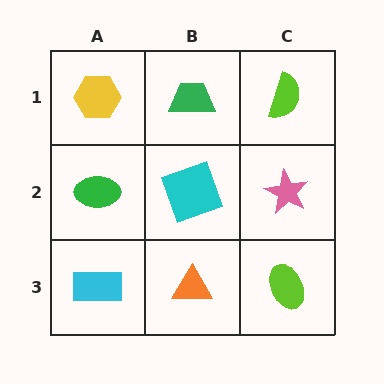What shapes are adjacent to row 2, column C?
A lime semicircle (row 1, column C), a lime ellipse (row 3, column C), a cyan square (row 2, column B).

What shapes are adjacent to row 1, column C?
A pink star (row 2, column C), a green trapezoid (row 1, column B).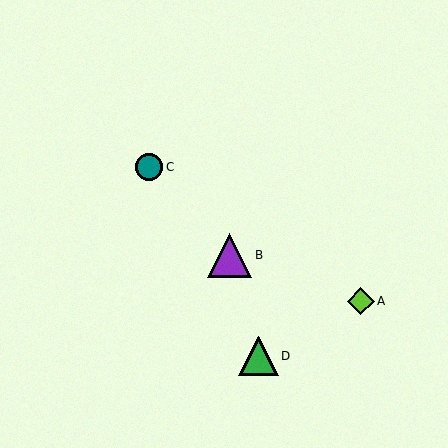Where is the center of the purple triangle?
The center of the purple triangle is at (230, 255).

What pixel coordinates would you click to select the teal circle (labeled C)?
Click at (149, 167) to select the teal circle C.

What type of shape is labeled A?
Shape A is a lime diamond.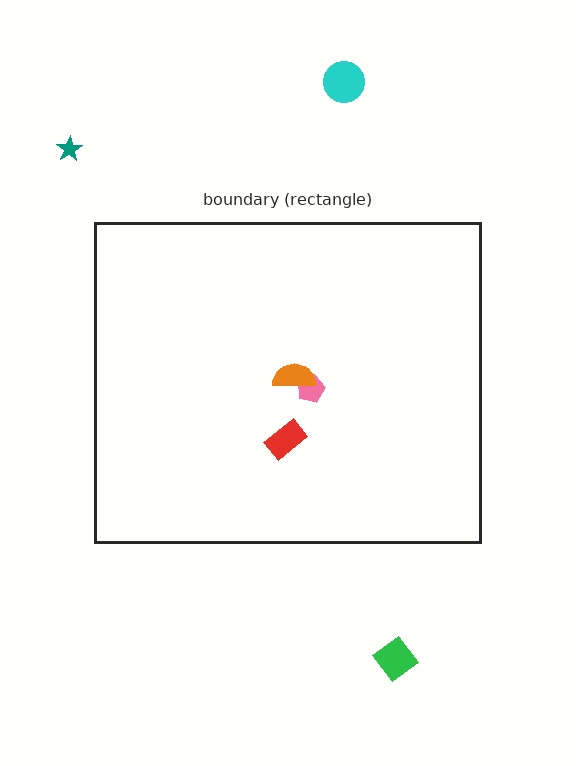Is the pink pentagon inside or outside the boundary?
Inside.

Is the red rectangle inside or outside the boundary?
Inside.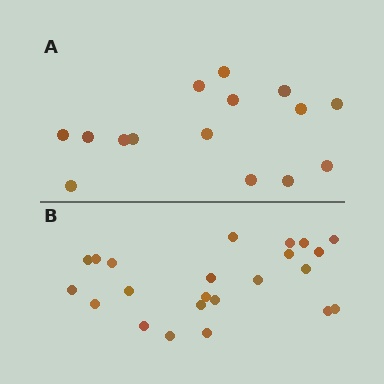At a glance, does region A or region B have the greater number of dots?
Region B (the bottom region) has more dots.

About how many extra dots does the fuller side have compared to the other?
Region B has roughly 8 or so more dots than region A.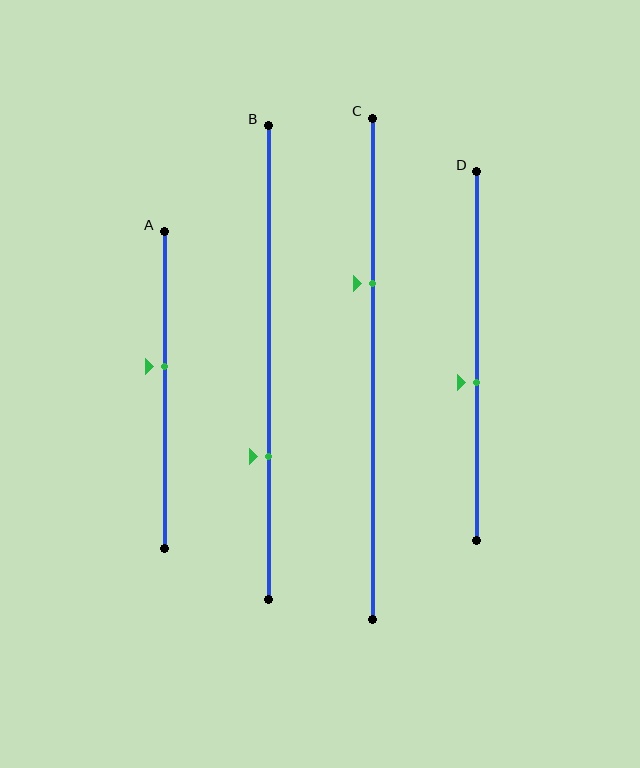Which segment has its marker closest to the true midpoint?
Segment D has its marker closest to the true midpoint.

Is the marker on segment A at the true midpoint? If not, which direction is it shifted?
No, the marker on segment A is shifted upward by about 8% of the segment length.